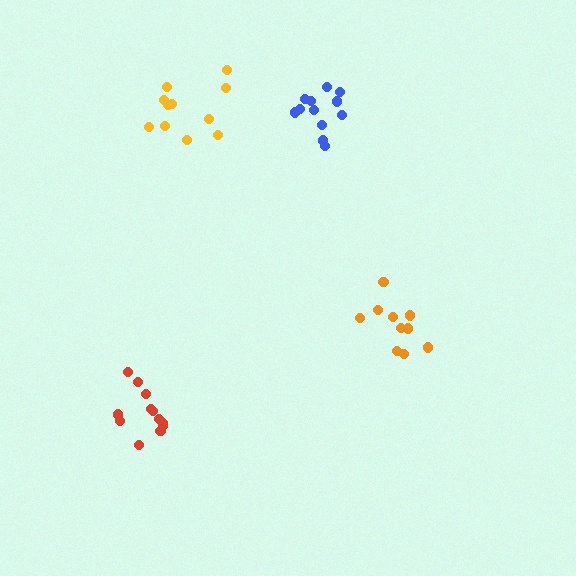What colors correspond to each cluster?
The clusters are colored: red, blue, yellow, orange.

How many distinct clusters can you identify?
There are 4 distinct clusters.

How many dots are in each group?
Group 1: 12 dots, Group 2: 12 dots, Group 3: 11 dots, Group 4: 10 dots (45 total).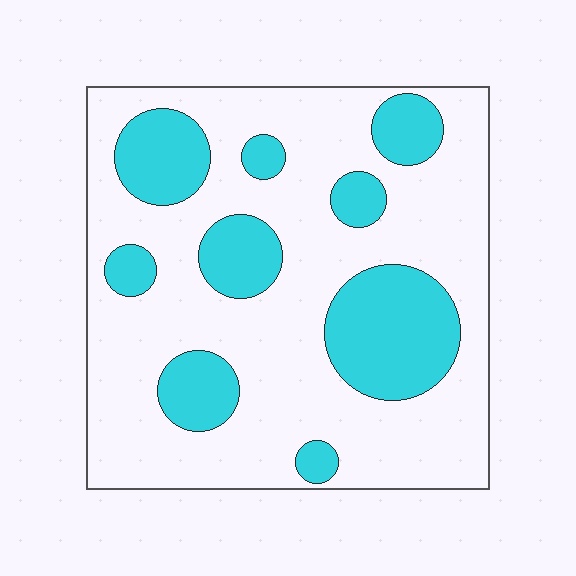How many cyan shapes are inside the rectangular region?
9.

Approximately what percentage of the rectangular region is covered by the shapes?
Approximately 30%.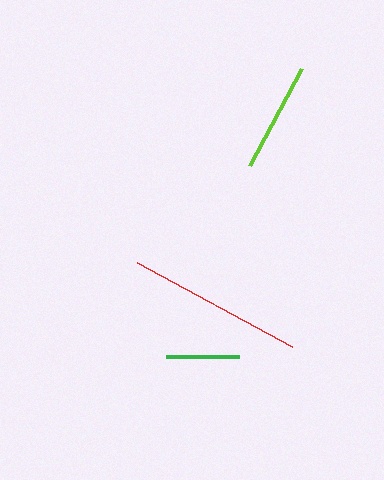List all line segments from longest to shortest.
From longest to shortest: red, lime, green.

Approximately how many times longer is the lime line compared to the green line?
The lime line is approximately 1.5 times the length of the green line.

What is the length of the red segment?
The red segment is approximately 176 pixels long.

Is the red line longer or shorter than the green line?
The red line is longer than the green line.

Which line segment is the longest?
The red line is the longest at approximately 176 pixels.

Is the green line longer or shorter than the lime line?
The lime line is longer than the green line.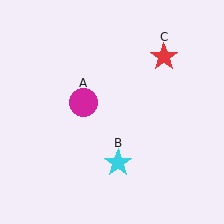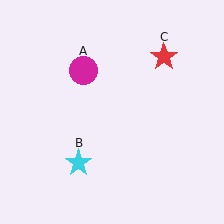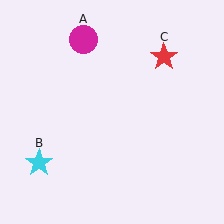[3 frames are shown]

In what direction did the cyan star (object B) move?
The cyan star (object B) moved left.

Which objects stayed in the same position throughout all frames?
Red star (object C) remained stationary.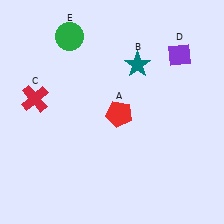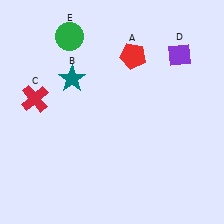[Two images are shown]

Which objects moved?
The objects that moved are: the red pentagon (A), the teal star (B).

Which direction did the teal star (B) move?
The teal star (B) moved left.